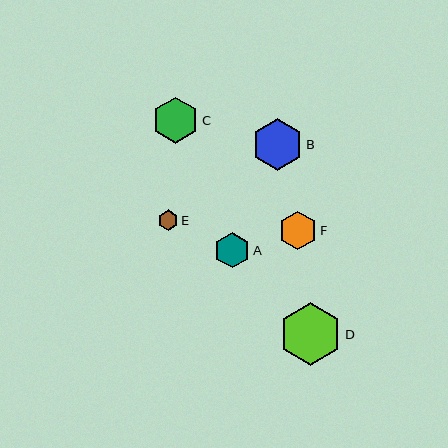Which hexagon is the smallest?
Hexagon E is the smallest with a size of approximately 20 pixels.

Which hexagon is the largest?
Hexagon D is the largest with a size of approximately 63 pixels.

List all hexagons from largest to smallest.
From largest to smallest: D, B, C, F, A, E.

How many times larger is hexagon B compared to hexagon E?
Hexagon B is approximately 2.5 times the size of hexagon E.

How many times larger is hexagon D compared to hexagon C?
Hexagon D is approximately 1.3 times the size of hexagon C.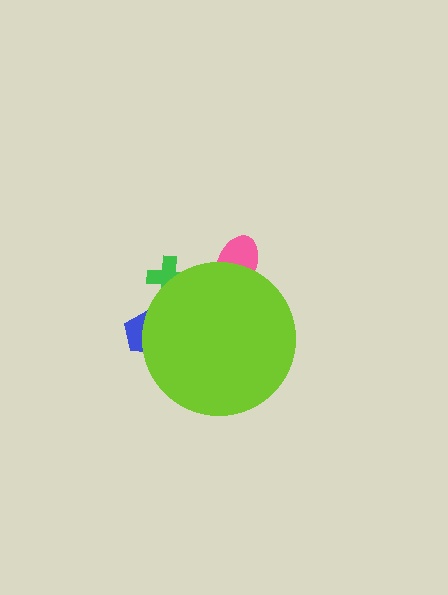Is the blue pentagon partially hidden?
Yes, the blue pentagon is partially hidden behind the lime circle.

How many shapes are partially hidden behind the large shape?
3 shapes are partially hidden.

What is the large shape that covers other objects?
A lime circle.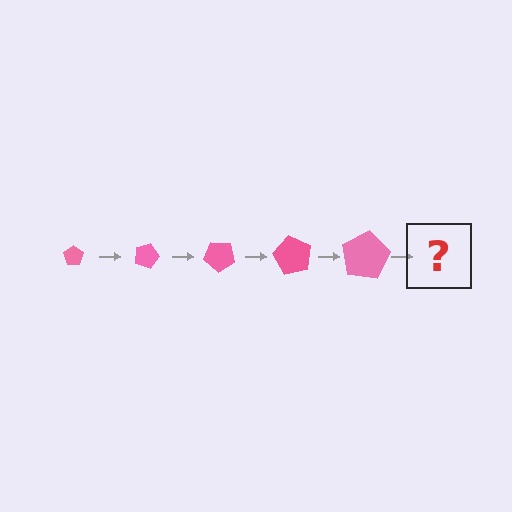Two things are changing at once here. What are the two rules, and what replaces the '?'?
The two rules are that the pentagon grows larger each step and it rotates 20 degrees each step. The '?' should be a pentagon, larger than the previous one and rotated 100 degrees from the start.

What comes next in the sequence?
The next element should be a pentagon, larger than the previous one and rotated 100 degrees from the start.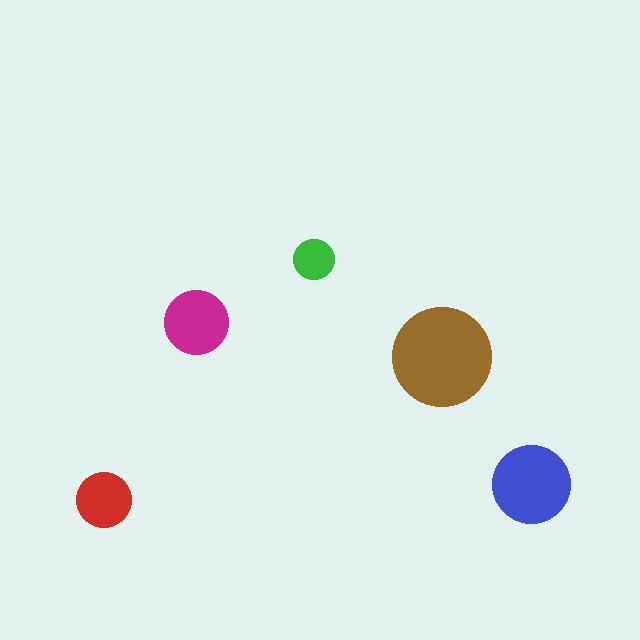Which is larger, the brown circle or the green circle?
The brown one.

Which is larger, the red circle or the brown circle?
The brown one.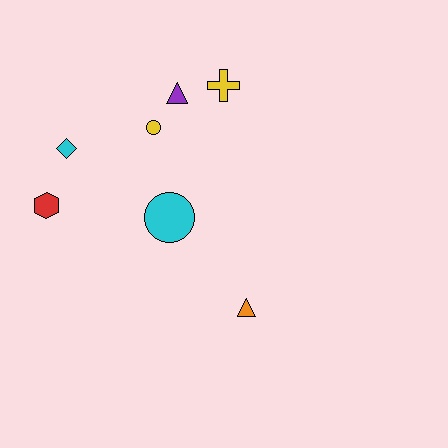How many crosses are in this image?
There is 1 cross.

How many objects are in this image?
There are 7 objects.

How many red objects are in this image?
There is 1 red object.